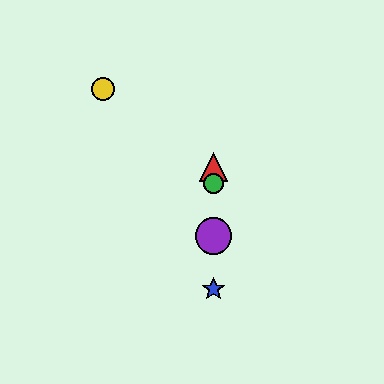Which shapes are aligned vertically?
The red triangle, the blue star, the green circle, the purple circle are aligned vertically.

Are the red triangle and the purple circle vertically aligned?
Yes, both are at x≈213.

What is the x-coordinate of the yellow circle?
The yellow circle is at x≈103.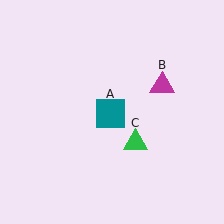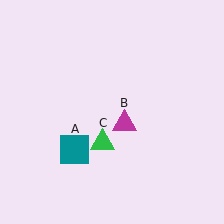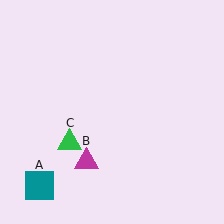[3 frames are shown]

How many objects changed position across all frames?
3 objects changed position: teal square (object A), magenta triangle (object B), green triangle (object C).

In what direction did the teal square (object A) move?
The teal square (object A) moved down and to the left.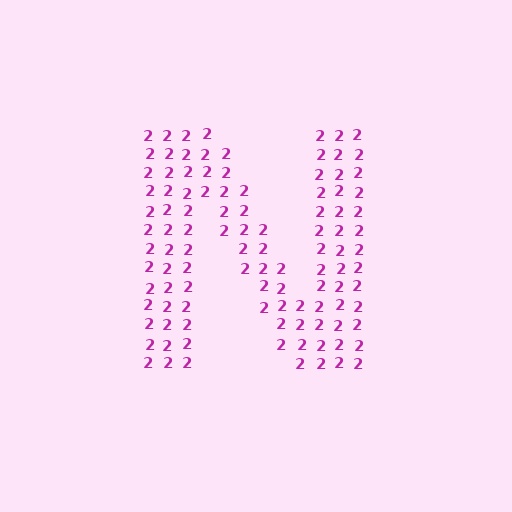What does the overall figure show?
The overall figure shows the letter N.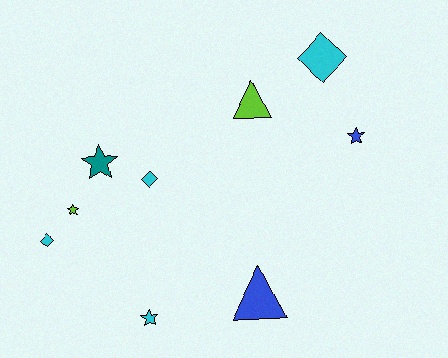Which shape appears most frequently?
Star, with 4 objects.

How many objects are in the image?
There are 9 objects.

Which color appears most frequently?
Cyan, with 4 objects.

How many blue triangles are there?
There is 1 blue triangle.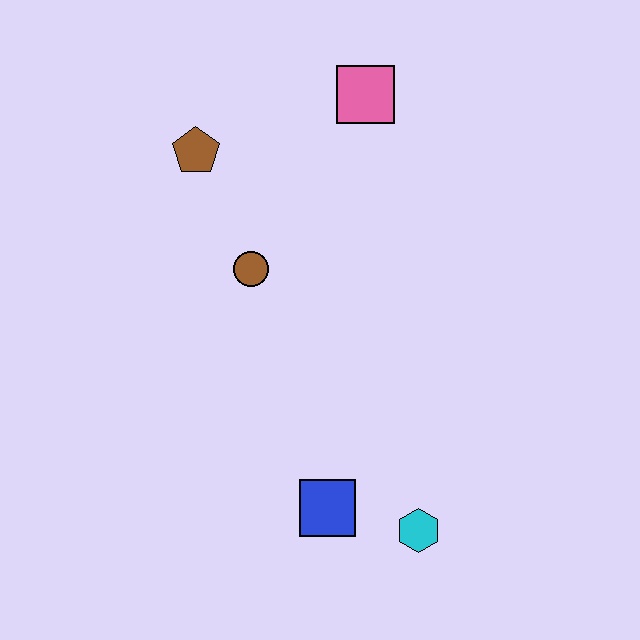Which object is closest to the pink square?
The brown pentagon is closest to the pink square.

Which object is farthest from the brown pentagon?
The cyan hexagon is farthest from the brown pentagon.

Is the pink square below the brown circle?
No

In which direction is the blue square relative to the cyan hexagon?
The blue square is to the left of the cyan hexagon.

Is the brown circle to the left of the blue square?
Yes